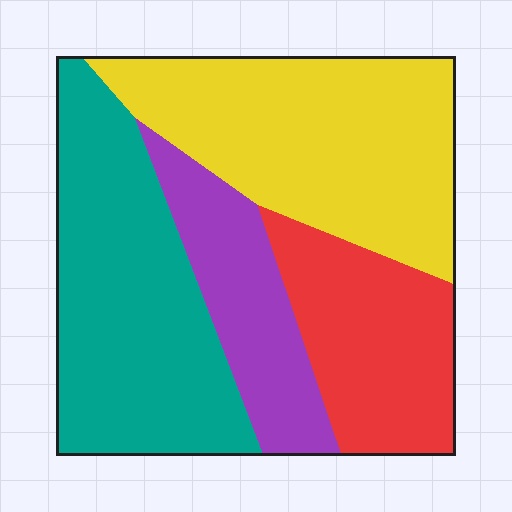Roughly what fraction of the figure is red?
Red covers around 20% of the figure.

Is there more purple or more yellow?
Yellow.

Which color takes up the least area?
Purple, at roughly 15%.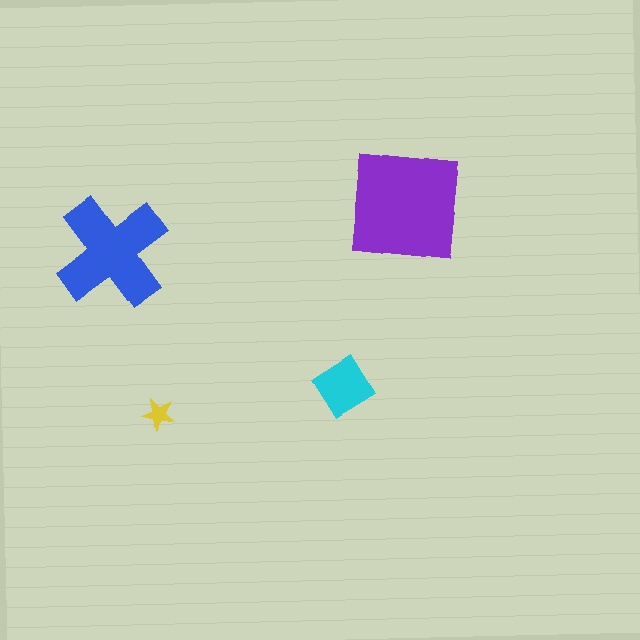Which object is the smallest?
The yellow star.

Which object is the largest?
The purple square.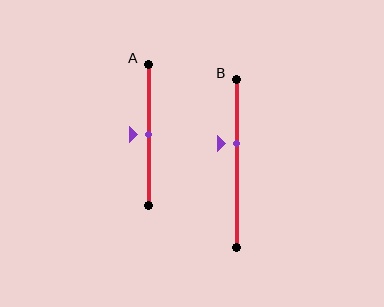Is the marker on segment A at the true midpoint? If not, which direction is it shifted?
Yes, the marker on segment A is at the true midpoint.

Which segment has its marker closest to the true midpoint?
Segment A has its marker closest to the true midpoint.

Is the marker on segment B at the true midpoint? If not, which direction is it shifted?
No, the marker on segment B is shifted upward by about 12% of the segment length.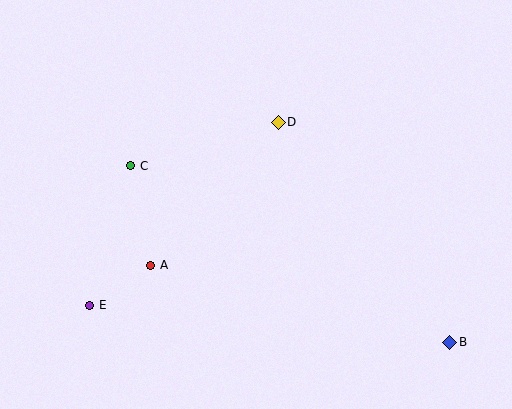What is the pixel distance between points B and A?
The distance between B and A is 309 pixels.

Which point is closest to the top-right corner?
Point D is closest to the top-right corner.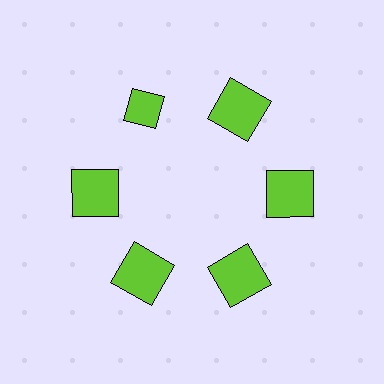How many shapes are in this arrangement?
There are 6 shapes arranged in a ring pattern.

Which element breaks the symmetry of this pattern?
The lime diamond at roughly the 11 o'clock position breaks the symmetry. All other shapes are lime squares.